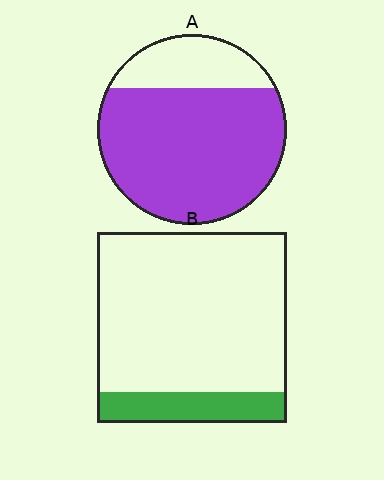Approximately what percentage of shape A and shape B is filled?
A is approximately 75% and B is approximately 15%.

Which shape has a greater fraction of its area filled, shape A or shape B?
Shape A.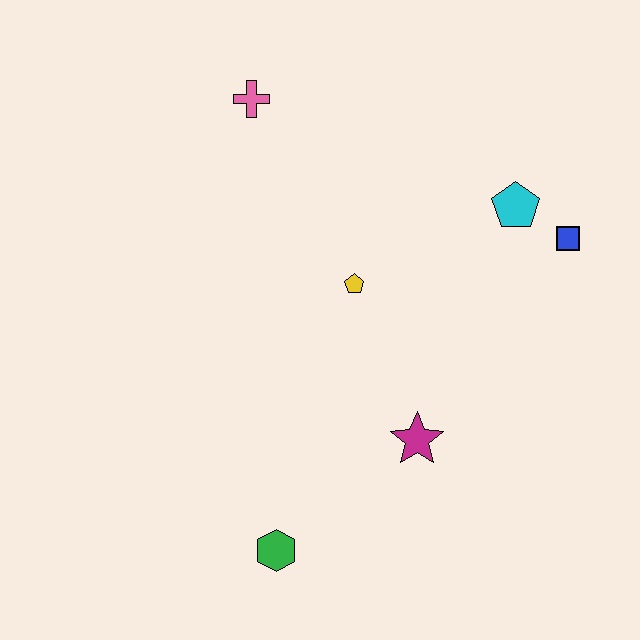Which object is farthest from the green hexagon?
The pink cross is farthest from the green hexagon.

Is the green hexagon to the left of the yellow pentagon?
Yes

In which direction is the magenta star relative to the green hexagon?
The magenta star is to the right of the green hexagon.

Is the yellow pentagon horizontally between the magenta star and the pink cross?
Yes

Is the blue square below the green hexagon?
No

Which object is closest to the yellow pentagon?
The magenta star is closest to the yellow pentagon.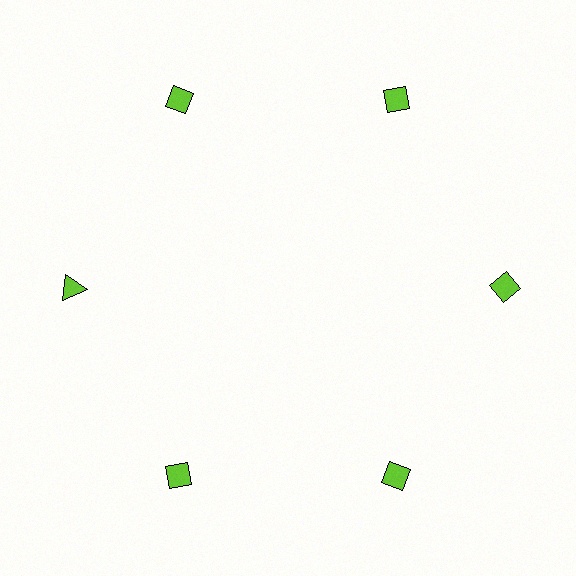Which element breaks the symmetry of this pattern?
The lime triangle at roughly the 9 o'clock position breaks the symmetry. All other shapes are lime diamonds.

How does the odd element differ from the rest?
It has a different shape: triangle instead of diamond.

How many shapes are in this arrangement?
There are 6 shapes arranged in a ring pattern.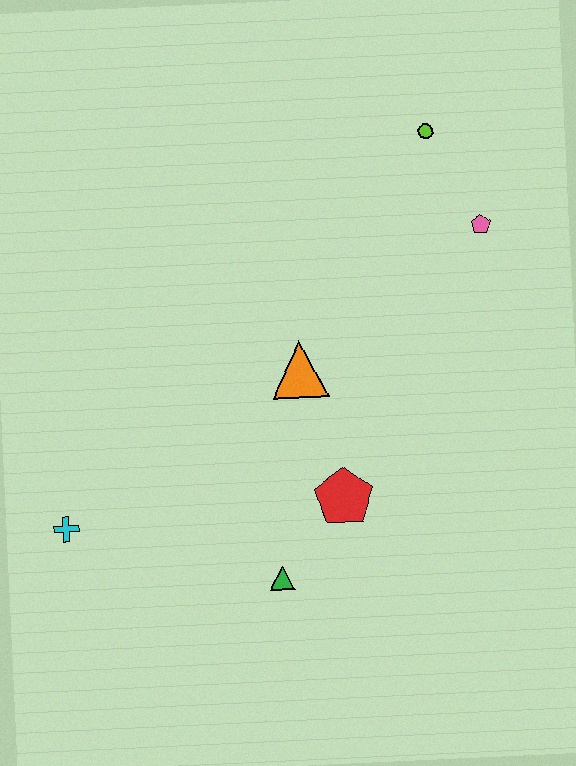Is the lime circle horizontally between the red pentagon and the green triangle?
No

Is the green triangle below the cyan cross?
Yes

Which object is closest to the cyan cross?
The green triangle is closest to the cyan cross.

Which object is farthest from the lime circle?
The cyan cross is farthest from the lime circle.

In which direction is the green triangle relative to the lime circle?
The green triangle is below the lime circle.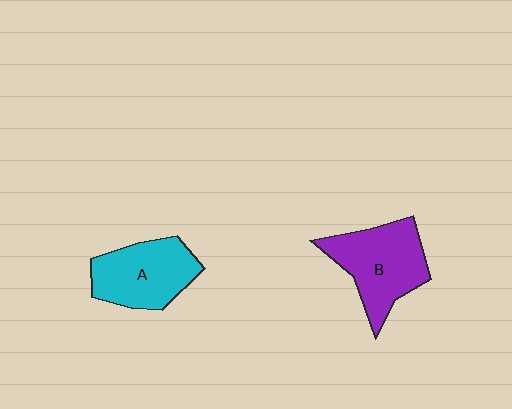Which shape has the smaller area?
Shape A (cyan).